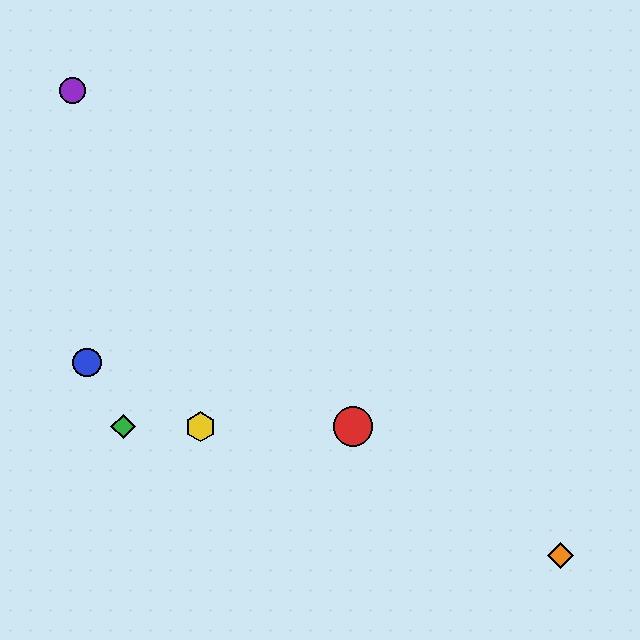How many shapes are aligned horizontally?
3 shapes (the red circle, the green diamond, the yellow hexagon) are aligned horizontally.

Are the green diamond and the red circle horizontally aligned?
Yes, both are at y≈427.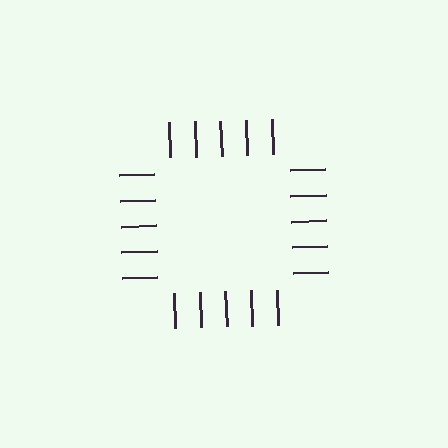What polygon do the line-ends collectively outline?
An illusory square — the line segments terminate on its edges but no continuous stroke is drawn.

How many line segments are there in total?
20 — 5 along each of the 4 edges.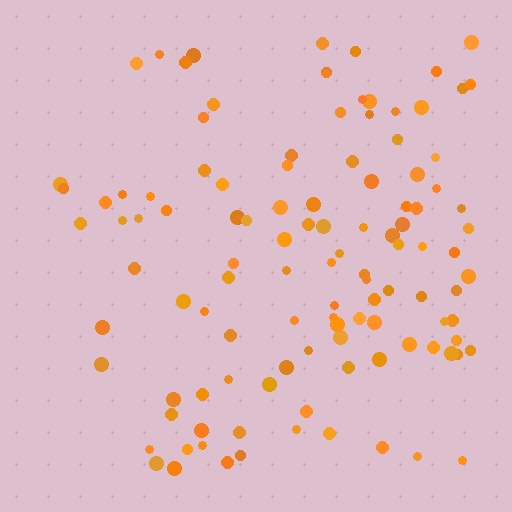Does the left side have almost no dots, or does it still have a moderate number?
Still a moderate number, just noticeably fewer than the right.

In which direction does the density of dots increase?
From left to right, with the right side densest.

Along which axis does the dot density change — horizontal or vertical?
Horizontal.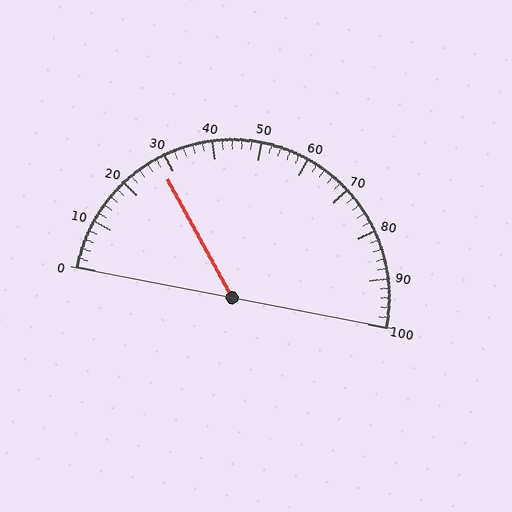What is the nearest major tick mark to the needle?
The nearest major tick mark is 30.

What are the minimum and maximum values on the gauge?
The gauge ranges from 0 to 100.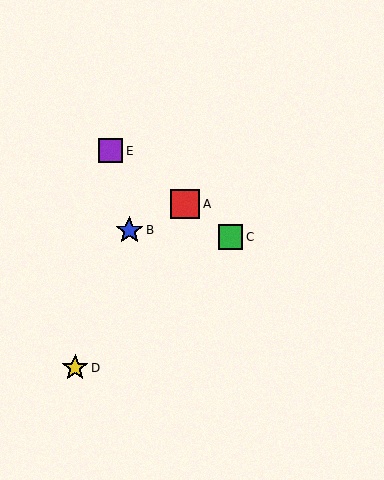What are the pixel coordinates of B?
Object B is at (129, 230).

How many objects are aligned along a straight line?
3 objects (A, C, E) are aligned along a straight line.